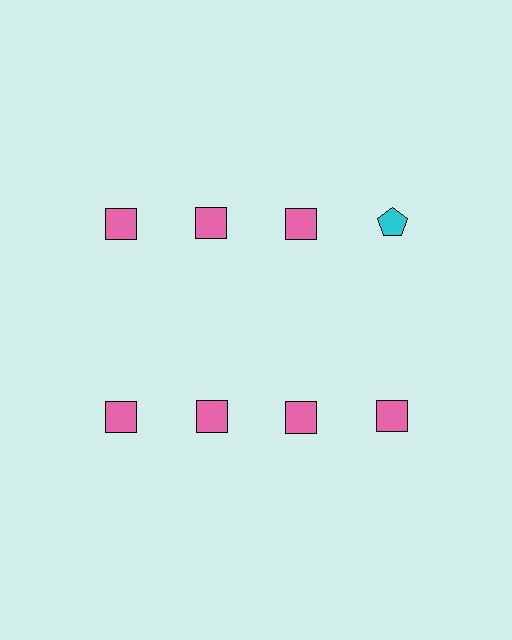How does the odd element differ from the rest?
It differs in both color (cyan instead of pink) and shape (pentagon instead of square).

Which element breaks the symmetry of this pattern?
The cyan pentagon in the top row, second from right column breaks the symmetry. All other shapes are pink squares.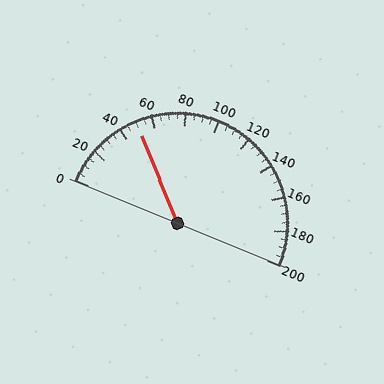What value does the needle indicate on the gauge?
The needle indicates approximately 50.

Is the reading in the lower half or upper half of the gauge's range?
The reading is in the lower half of the range (0 to 200).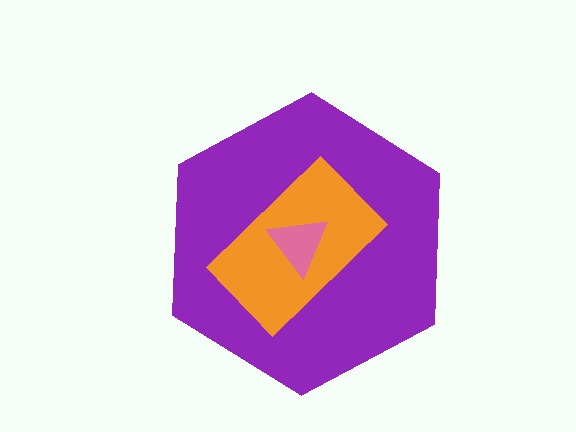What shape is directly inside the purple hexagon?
The orange rectangle.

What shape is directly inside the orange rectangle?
The pink triangle.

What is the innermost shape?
The pink triangle.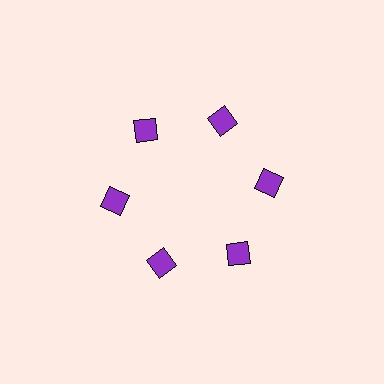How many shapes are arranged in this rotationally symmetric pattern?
There are 6 shapes, arranged in 6 groups of 1.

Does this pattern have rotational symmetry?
Yes, this pattern has 6-fold rotational symmetry. It looks the same after rotating 60 degrees around the center.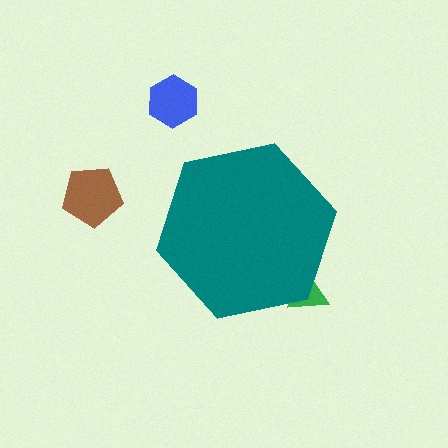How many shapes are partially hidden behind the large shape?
1 shape is partially hidden.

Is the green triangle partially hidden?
Yes, the green triangle is partially hidden behind the teal hexagon.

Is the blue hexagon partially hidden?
No, the blue hexagon is fully visible.